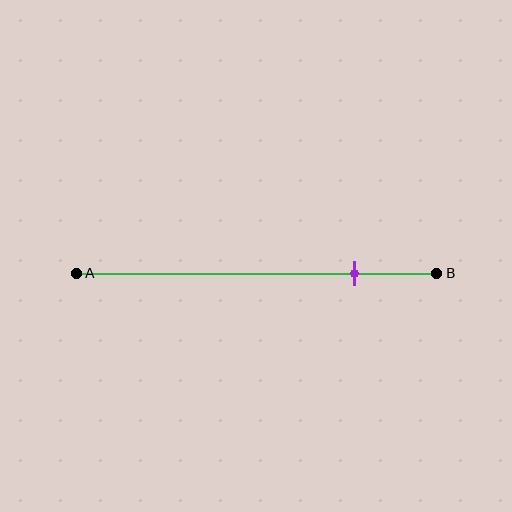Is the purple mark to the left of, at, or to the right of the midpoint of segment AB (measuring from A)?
The purple mark is to the right of the midpoint of segment AB.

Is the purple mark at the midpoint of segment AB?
No, the mark is at about 75% from A, not at the 50% midpoint.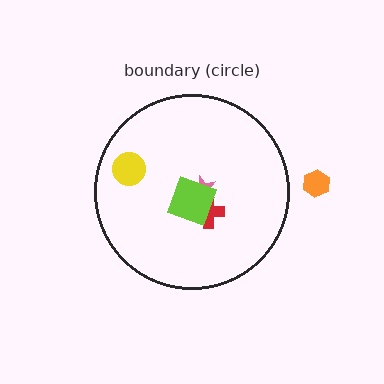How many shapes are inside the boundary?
4 inside, 1 outside.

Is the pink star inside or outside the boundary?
Inside.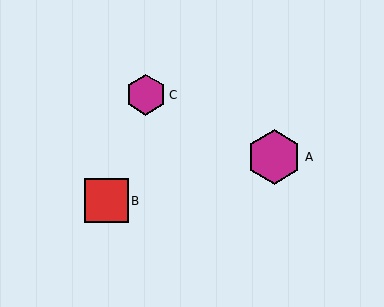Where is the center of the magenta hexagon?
The center of the magenta hexagon is at (274, 157).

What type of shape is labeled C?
Shape C is a magenta hexagon.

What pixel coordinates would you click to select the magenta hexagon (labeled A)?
Click at (274, 157) to select the magenta hexagon A.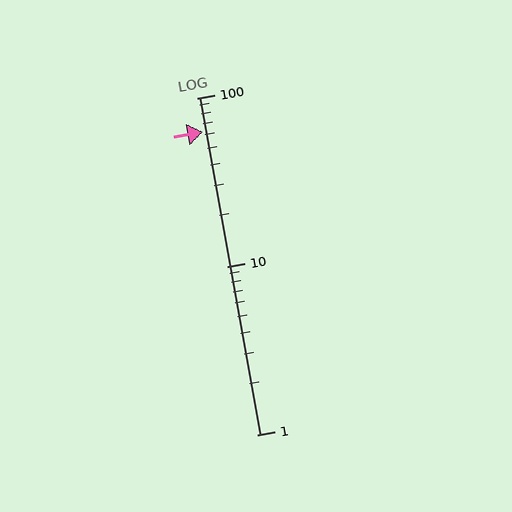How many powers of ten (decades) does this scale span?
The scale spans 2 decades, from 1 to 100.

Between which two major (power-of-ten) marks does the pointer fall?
The pointer is between 10 and 100.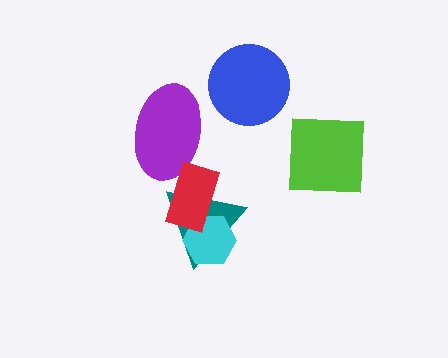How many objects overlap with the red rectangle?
3 objects overlap with the red rectangle.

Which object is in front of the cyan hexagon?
The red rectangle is in front of the cyan hexagon.